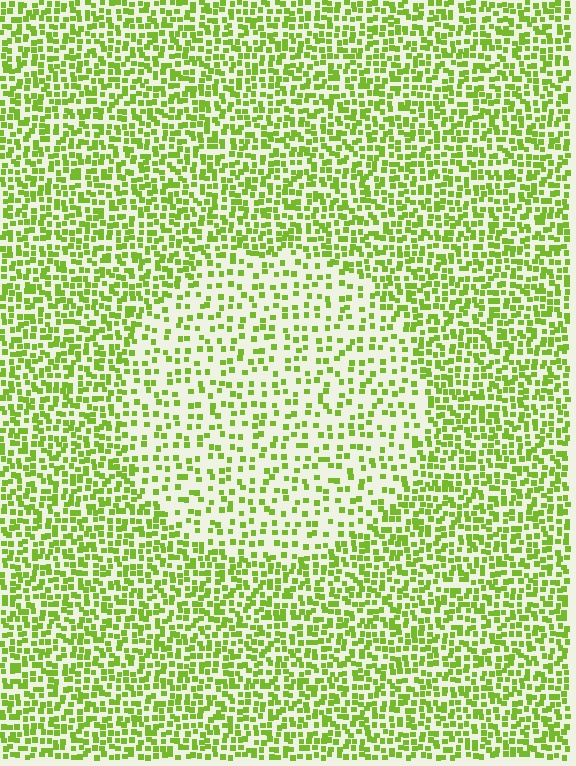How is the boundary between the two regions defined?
The boundary is defined by a change in element density (approximately 2.0x ratio). All elements are the same color, size, and shape.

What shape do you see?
I see a circle.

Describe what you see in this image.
The image contains small lime elements arranged at two different densities. A circle-shaped region is visible where the elements are less densely packed than the surrounding area.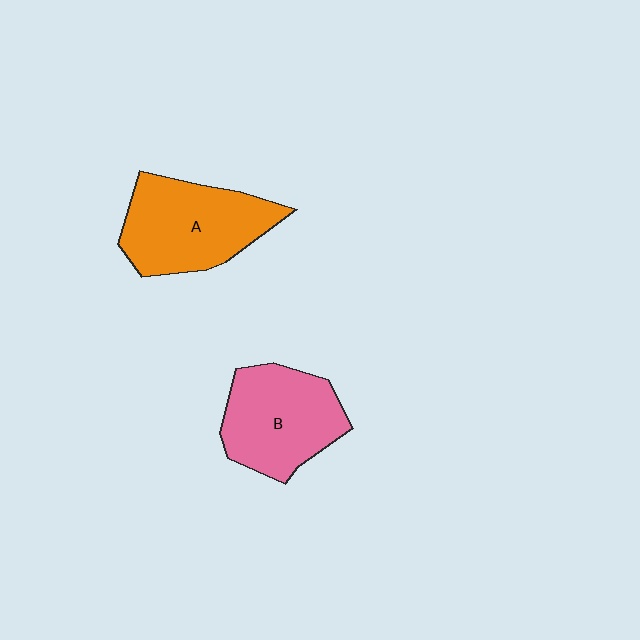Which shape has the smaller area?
Shape B (pink).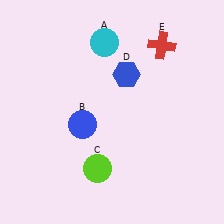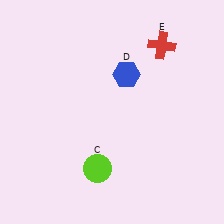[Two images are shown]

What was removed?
The cyan circle (A), the blue circle (B) were removed in Image 2.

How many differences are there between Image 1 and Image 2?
There are 2 differences between the two images.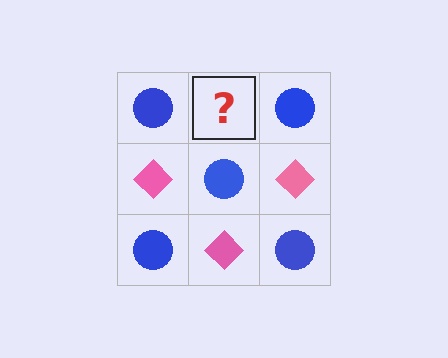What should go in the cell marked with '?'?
The missing cell should contain a pink diamond.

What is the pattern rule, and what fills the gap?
The rule is that it alternates blue circle and pink diamond in a checkerboard pattern. The gap should be filled with a pink diamond.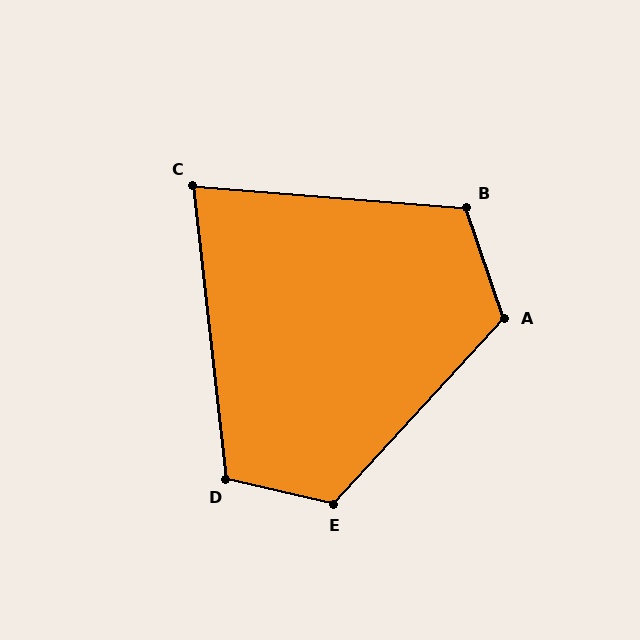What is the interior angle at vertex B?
Approximately 113 degrees (obtuse).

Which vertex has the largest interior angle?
E, at approximately 119 degrees.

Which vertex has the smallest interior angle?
C, at approximately 79 degrees.